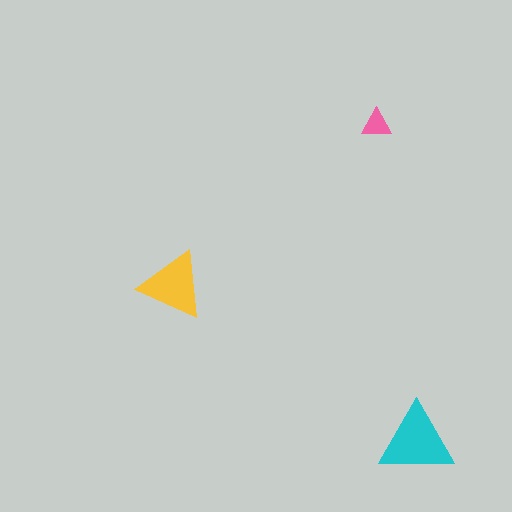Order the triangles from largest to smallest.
the cyan one, the yellow one, the pink one.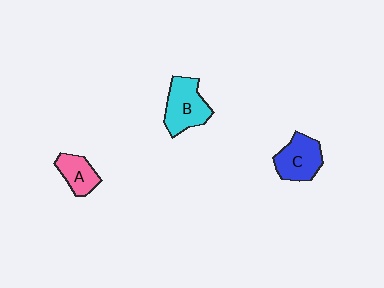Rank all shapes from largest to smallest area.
From largest to smallest: B (cyan), C (blue), A (pink).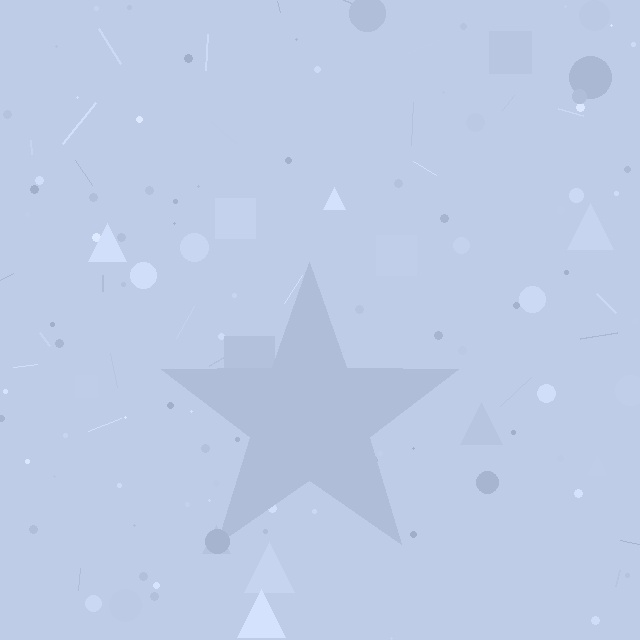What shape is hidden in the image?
A star is hidden in the image.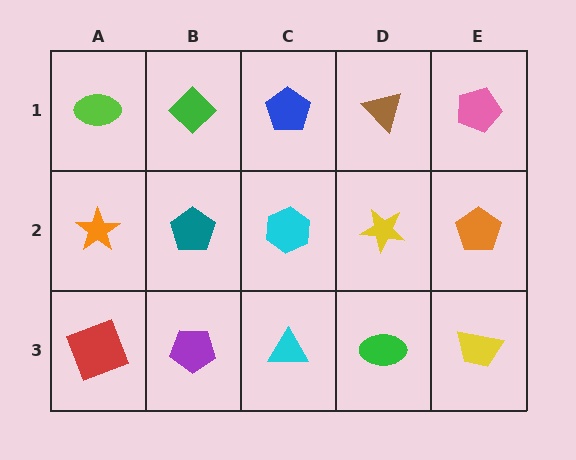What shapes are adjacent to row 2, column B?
A green diamond (row 1, column B), a purple pentagon (row 3, column B), an orange star (row 2, column A), a cyan hexagon (row 2, column C).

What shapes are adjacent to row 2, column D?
A brown triangle (row 1, column D), a green ellipse (row 3, column D), a cyan hexagon (row 2, column C), an orange pentagon (row 2, column E).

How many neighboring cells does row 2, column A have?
3.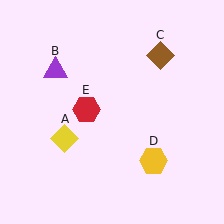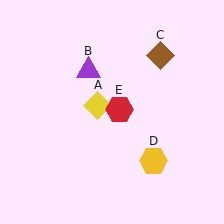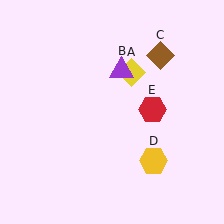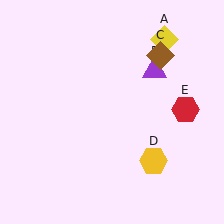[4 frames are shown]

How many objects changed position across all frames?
3 objects changed position: yellow diamond (object A), purple triangle (object B), red hexagon (object E).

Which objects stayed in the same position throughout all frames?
Brown diamond (object C) and yellow hexagon (object D) remained stationary.